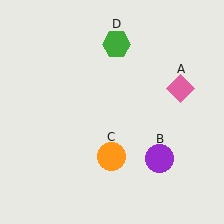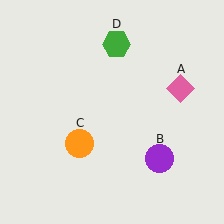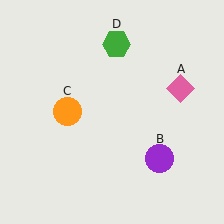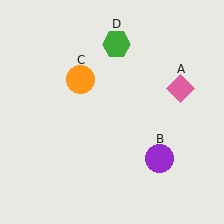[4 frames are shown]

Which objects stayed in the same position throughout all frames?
Pink diamond (object A) and purple circle (object B) and green hexagon (object D) remained stationary.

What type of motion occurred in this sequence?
The orange circle (object C) rotated clockwise around the center of the scene.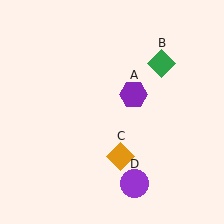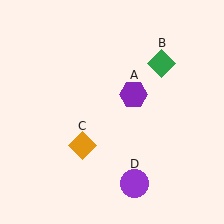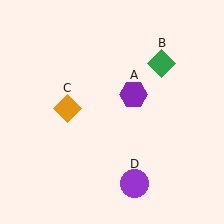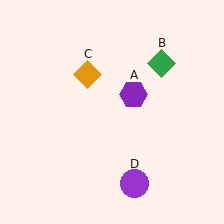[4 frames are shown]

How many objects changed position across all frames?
1 object changed position: orange diamond (object C).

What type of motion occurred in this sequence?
The orange diamond (object C) rotated clockwise around the center of the scene.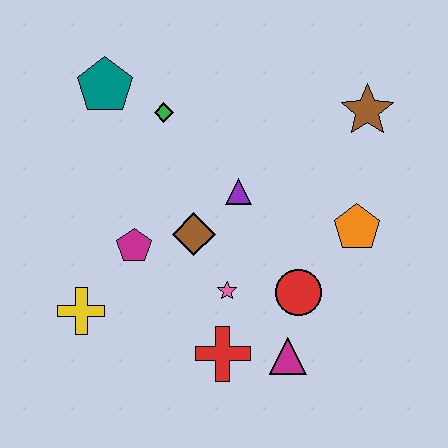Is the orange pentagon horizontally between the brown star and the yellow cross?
Yes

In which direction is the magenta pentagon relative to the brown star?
The magenta pentagon is to the left of the brown star.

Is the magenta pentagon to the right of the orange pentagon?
No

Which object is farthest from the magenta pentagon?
The brown star is farthest from the magenta pentagon.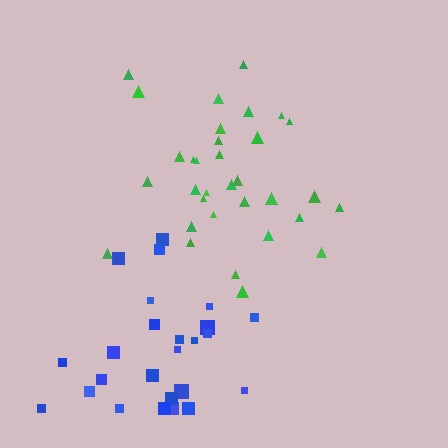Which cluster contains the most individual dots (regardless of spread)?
Green (33).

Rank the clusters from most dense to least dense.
green, blue.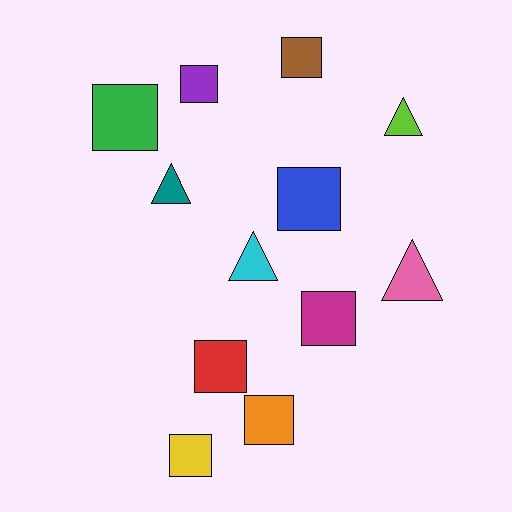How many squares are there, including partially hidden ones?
There are 8 squares.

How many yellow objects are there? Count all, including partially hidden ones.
There is 1 yellow object.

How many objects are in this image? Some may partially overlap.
There are 12 objects.